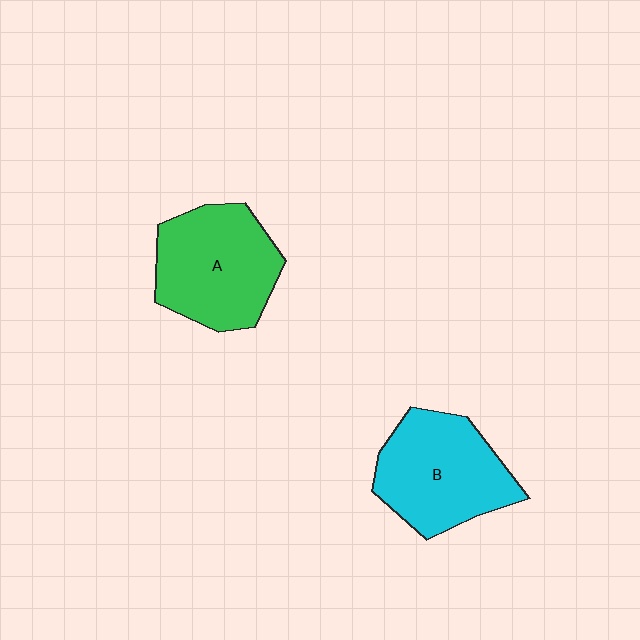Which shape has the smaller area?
Shape B (cyan).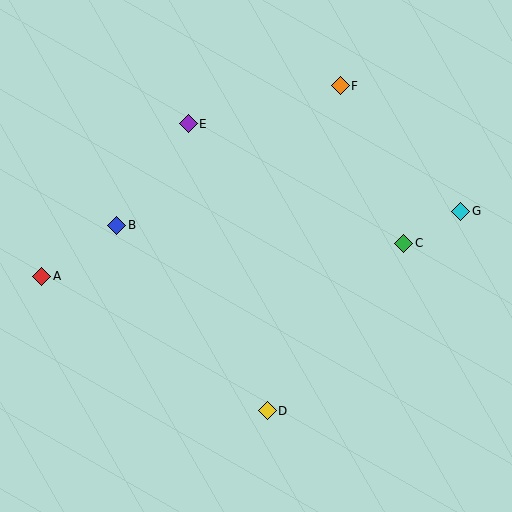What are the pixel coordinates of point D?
Point D is at (267, 411).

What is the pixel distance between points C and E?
The distance between C and E is 246 pixels.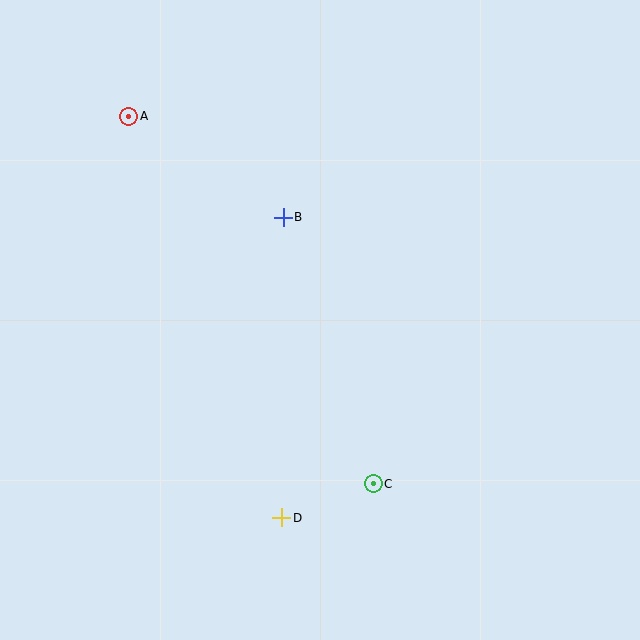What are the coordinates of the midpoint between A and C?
The midpoint between A and C is at (251, 300).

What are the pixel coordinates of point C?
Point C is at (373, 484).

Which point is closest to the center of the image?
Point B at (283, 217) is closest to the center.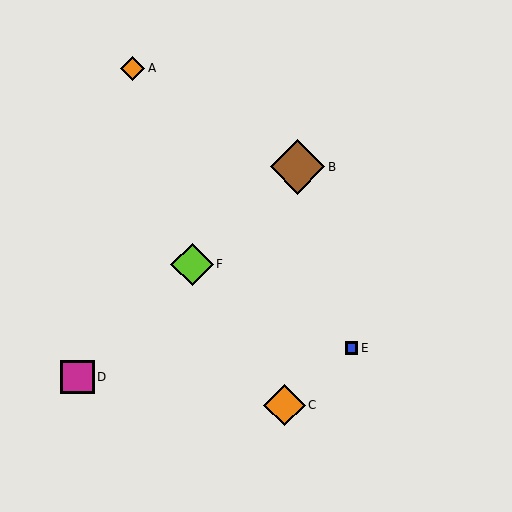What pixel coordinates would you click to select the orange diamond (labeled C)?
Click at (285, 405) to select the orange diamond C.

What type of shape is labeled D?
Shape D is a magenta square.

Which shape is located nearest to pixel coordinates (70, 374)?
The magenta square (labeled D) at (77, 377) is nearest to that location.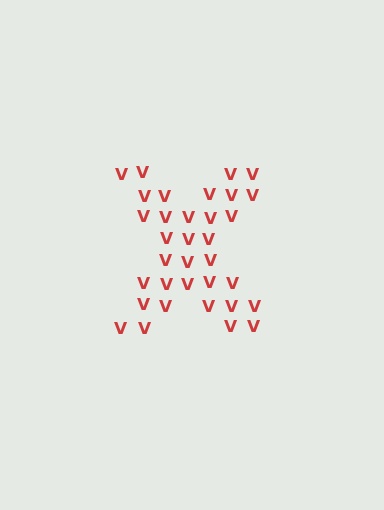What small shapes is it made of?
It is made of small letter V's.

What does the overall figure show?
The overall figure shows the letter X.